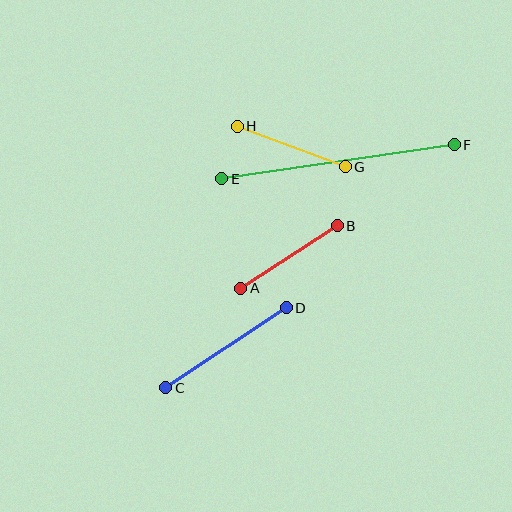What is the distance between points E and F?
The distance is approximately 235 pixels.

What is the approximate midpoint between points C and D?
The midpoint is at approximately (226, 348) pixels.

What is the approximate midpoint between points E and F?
The midpoint is at approximately (338, 162) pixels.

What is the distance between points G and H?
The distance is approximately 115 pixels.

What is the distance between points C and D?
The distance is approximately 145 pixels.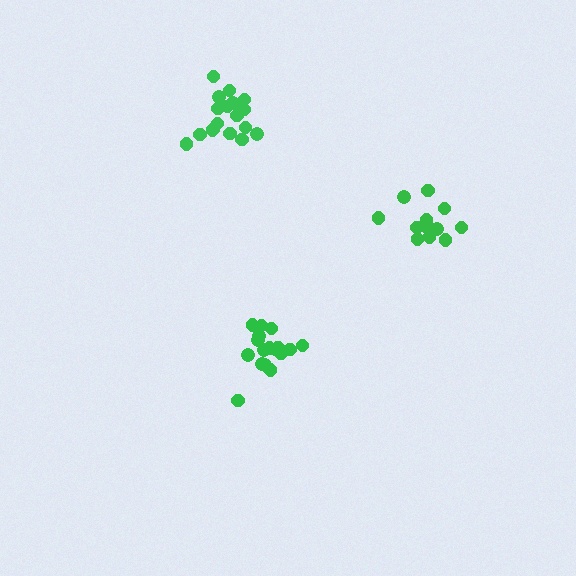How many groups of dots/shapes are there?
There are 3 groups.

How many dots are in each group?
Group 1: 17 dots, Group 2: 12 dots, Group 3: 18 dots (47 total).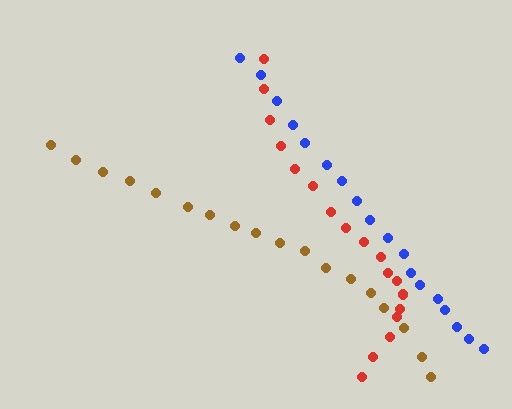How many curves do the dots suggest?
There are 3 distinct paths.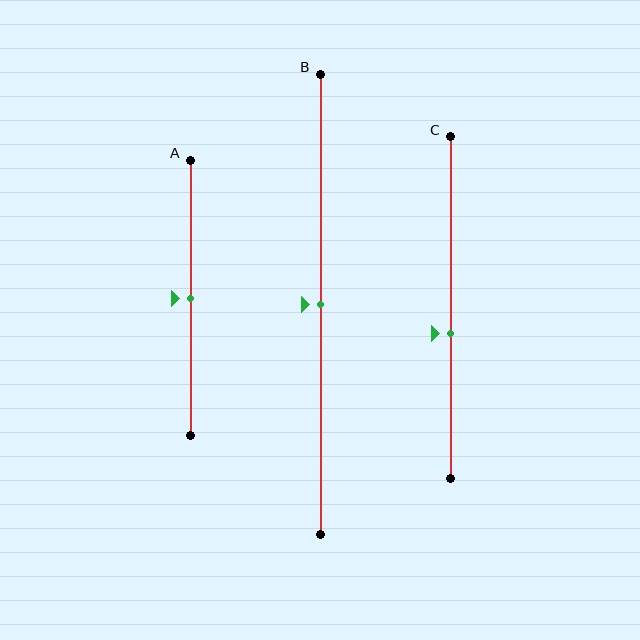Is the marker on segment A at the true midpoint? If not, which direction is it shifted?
Yes, the marker on segment A is at the true midpoint.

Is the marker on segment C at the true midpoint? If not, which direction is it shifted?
No, the marker on segment C is shifted downward by about 8% of the segment length.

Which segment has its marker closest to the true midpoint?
Segment A has its marker closest to the true midpoint.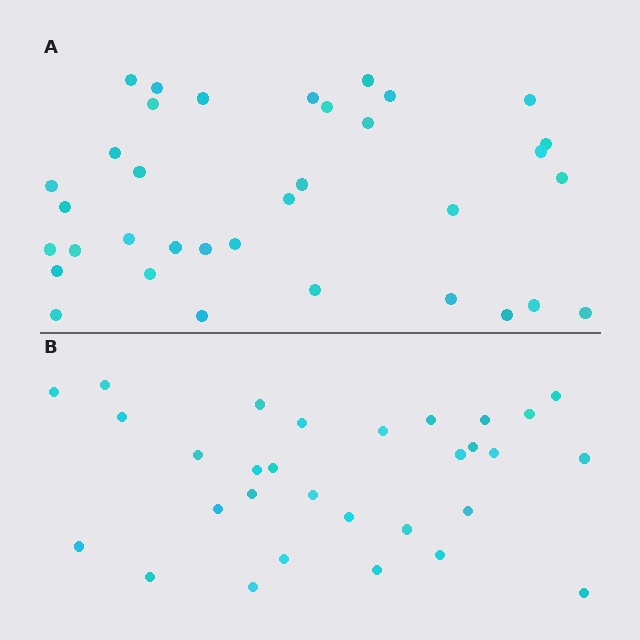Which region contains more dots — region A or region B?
Region A (the top region) has more dots.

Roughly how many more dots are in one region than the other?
Region A has about 5 more dots than region B.